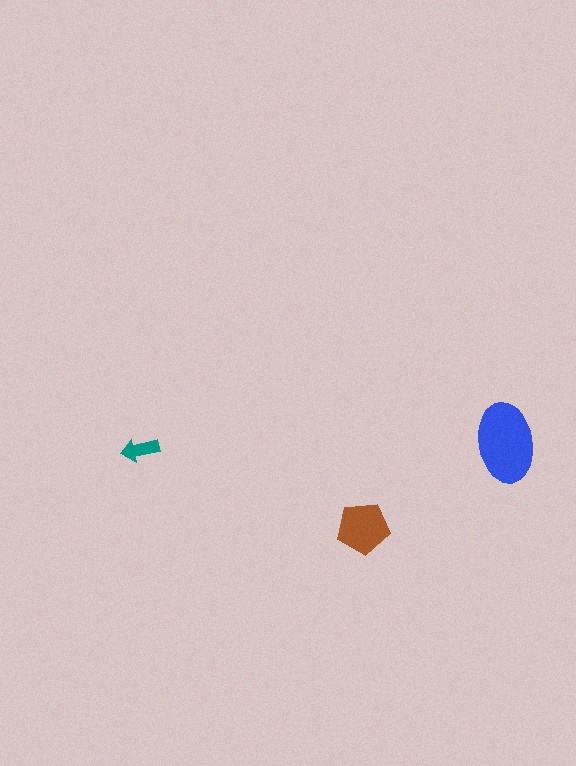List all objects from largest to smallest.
The blue ellipse, the brown pentagon, the teal arrow.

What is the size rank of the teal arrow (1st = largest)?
3rd.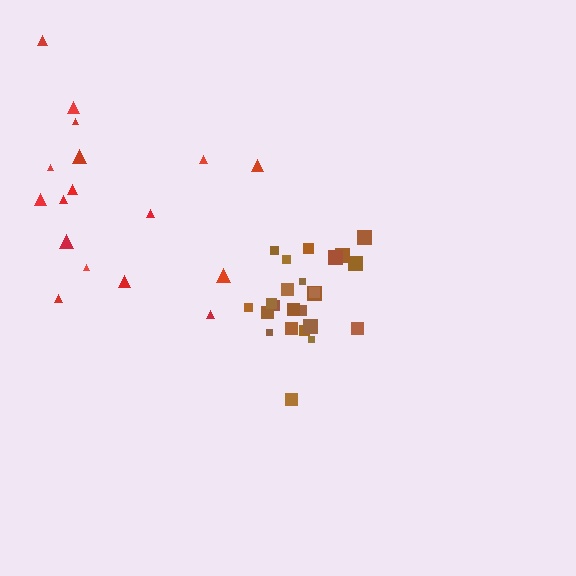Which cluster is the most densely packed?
Brown.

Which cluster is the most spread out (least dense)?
Red.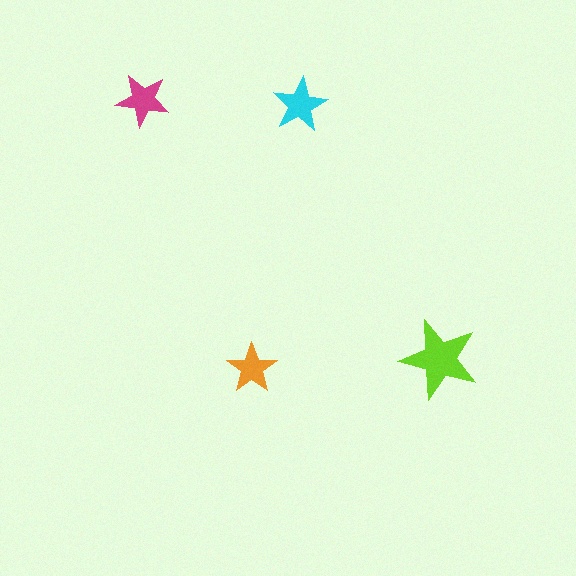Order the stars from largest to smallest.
the lime one, the cyan one, the magenta one, the orange one.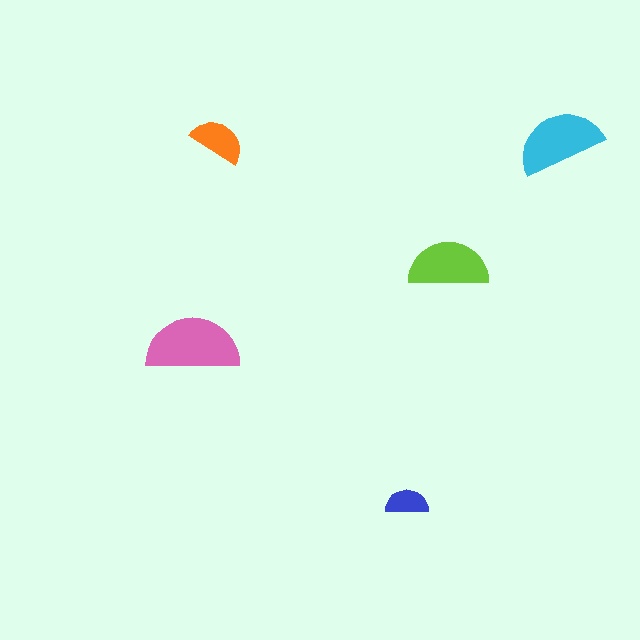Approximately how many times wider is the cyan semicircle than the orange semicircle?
About 1.5 times wider.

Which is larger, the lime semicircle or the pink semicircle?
The pink one.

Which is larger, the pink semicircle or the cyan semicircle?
The pink one.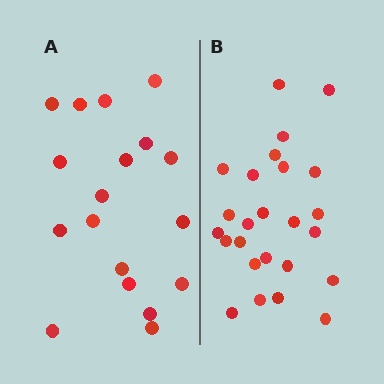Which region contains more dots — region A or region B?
Region B (the right region) has more dots.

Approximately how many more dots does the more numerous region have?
Region B has roughly 8 or so more dots than region A.